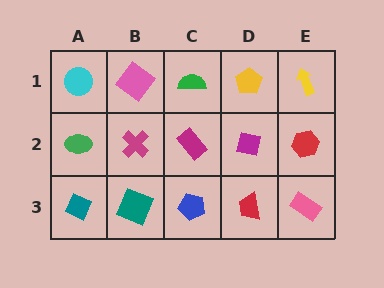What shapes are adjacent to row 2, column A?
A cyan circle (row 1, column A), a teal diamond (row 3, column A), a magenta cross (row 2, column B).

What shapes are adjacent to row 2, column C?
A green semicircle (row 1, column C), a blue pentagon (row 3, column C), a magenta cross (row 2, column B), a magenta square (row 2, column D).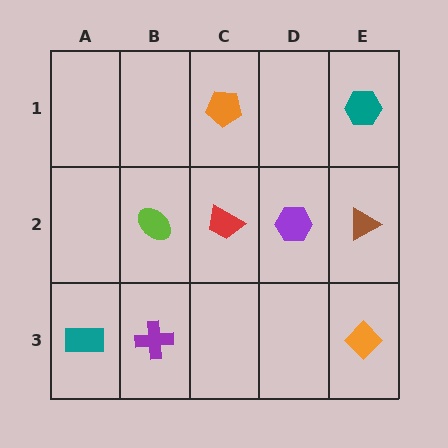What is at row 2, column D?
A purple hexagon.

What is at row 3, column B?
A purple cross.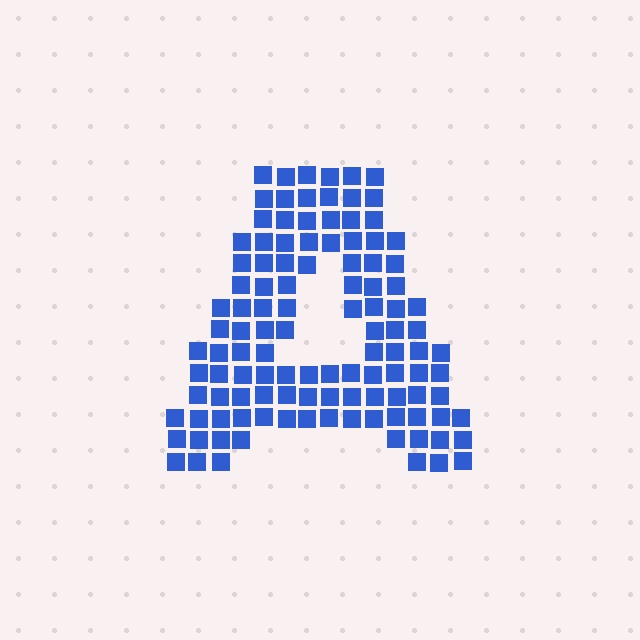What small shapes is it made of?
It is made of small squares.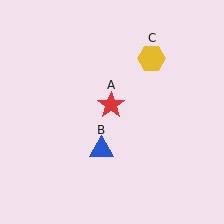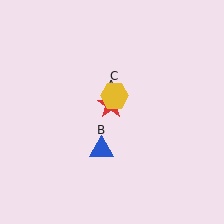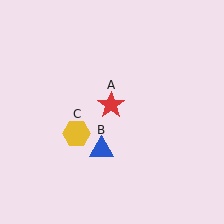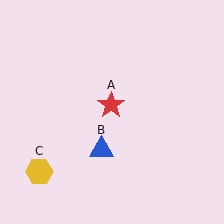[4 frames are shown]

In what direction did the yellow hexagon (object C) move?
The yellow hexagon (object C) moved down and to the left.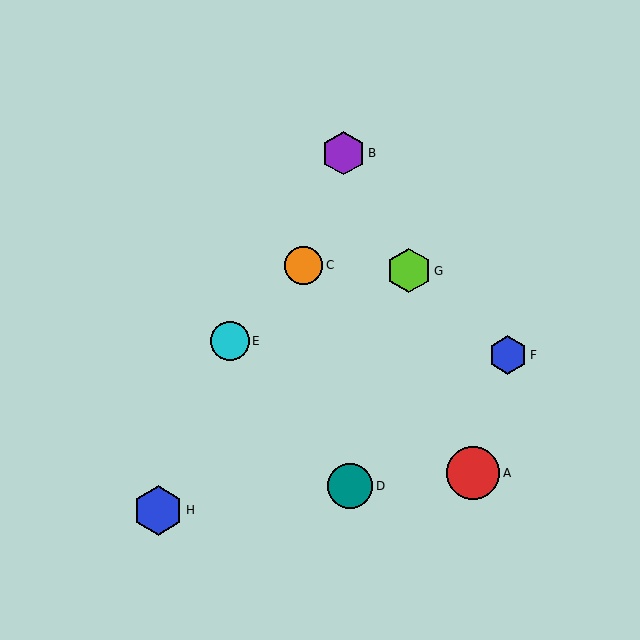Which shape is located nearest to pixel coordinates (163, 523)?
The blue hexagon (labeled H) at (158, 510) is nearest to that location.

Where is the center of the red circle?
The center of the red circle is at (473, 473).